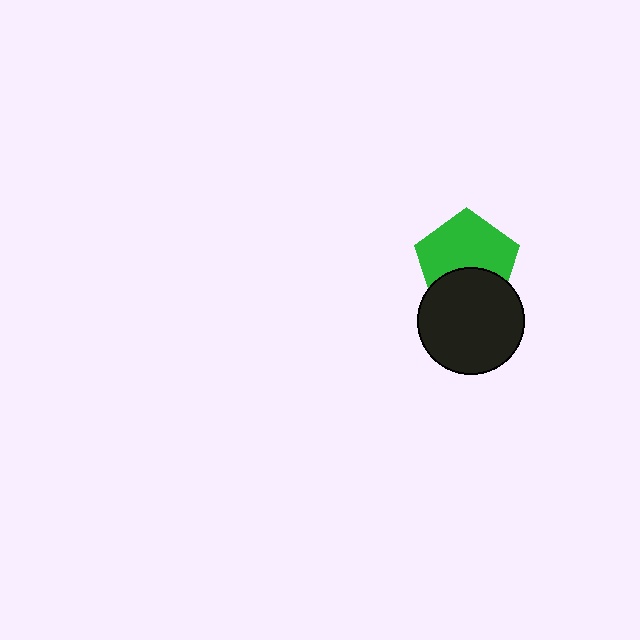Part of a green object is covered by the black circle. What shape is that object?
It is a pentagon.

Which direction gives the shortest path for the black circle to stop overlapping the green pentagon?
Moving down gives the shortest separation.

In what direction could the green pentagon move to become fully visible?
The green pentagon could move up. That would shift it out from behind the black circle entirely.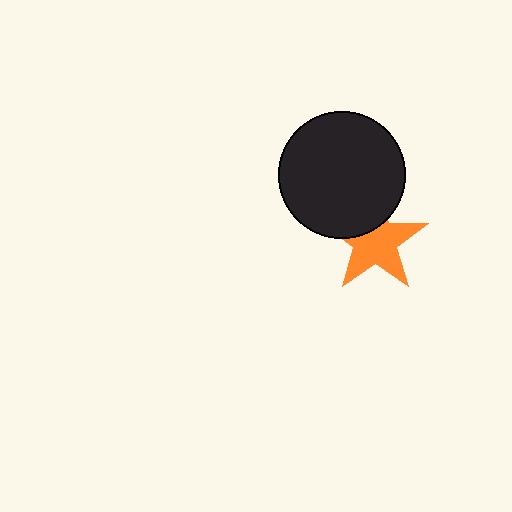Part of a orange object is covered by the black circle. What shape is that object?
It is a star.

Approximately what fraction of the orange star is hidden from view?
Roughly 31% of the orange star is hidden behind the black circle.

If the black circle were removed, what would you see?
You would see the complete orange star.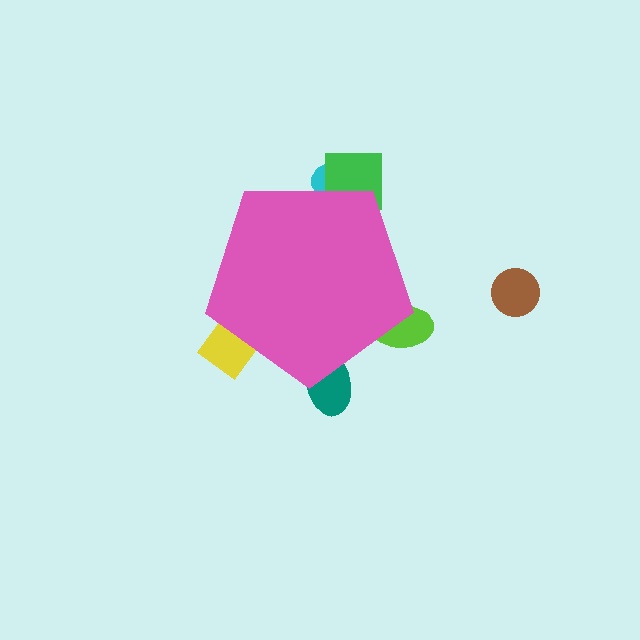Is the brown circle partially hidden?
No, the brown circle is fully visible.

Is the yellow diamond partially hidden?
Yes, the yellow diamond is partially hidden behind the pink pentagon.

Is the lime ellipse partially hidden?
Yes, the lime ellipse is partially hidden behind the pink pentagon.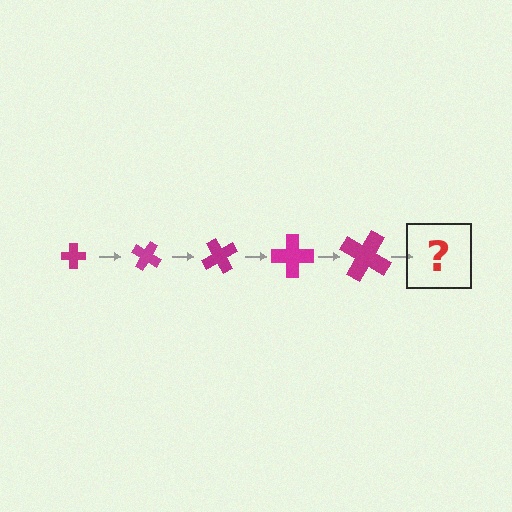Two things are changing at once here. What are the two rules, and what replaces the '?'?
The two rules are that the cross grows larger each step and it rotates 30 degrees each step. The '?' should be a cross, larger than the previous one and rotated 150 degrees from the start.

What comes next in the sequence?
The next element should be a cross, larger than the previous one and rotated 150 degrees from the start.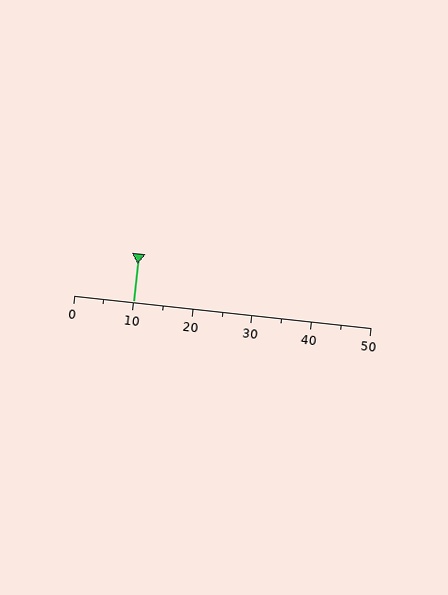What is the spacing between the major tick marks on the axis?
The major ticks are spaced 10 apart.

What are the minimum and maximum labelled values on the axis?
The axis runs from 0 to 50.